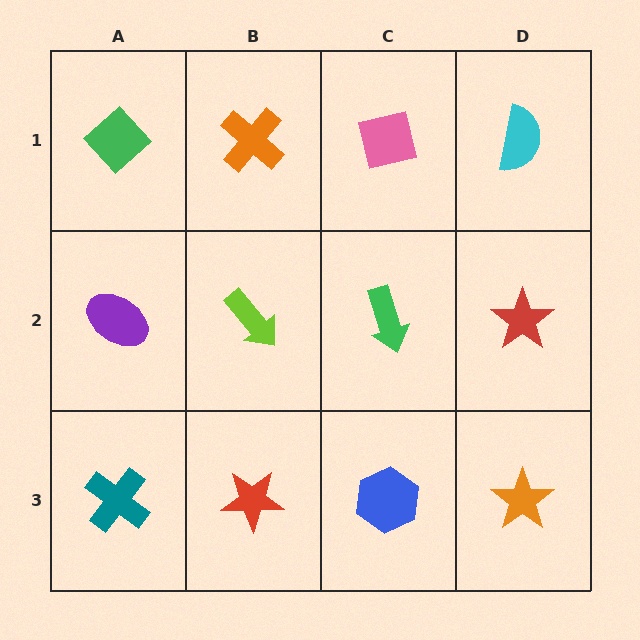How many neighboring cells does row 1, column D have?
2.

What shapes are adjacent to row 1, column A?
A purple ellipse (row 2, column A), an orange cross (row 1, column B).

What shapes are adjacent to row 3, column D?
A red star (row 2, column D), a blue hexagon (row 3, column C).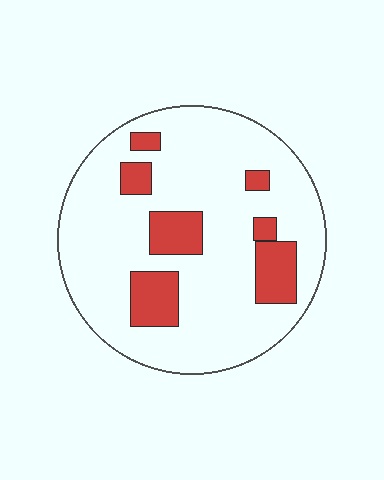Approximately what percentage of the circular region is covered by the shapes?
Approximately 20%.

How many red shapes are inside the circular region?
7.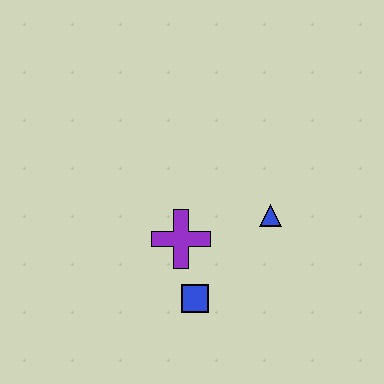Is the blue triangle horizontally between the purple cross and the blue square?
No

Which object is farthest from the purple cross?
The blue triangle is farthest from the purple cross.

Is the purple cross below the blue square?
No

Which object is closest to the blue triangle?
The purple cross is closest to the blue triangle.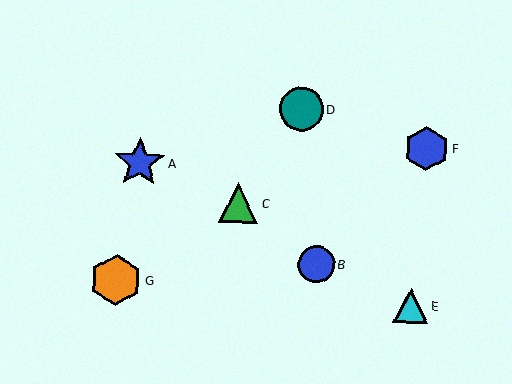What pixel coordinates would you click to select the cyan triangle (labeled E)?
Click at (411, 306) to select the cyan triangle E.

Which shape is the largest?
The orange hexagon (labeled G) is the largest.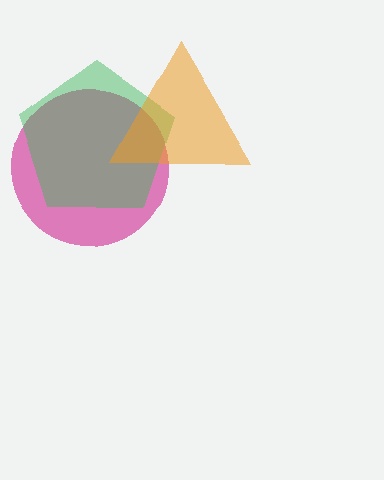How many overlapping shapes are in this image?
There are 3 overlapping shapes in the image.